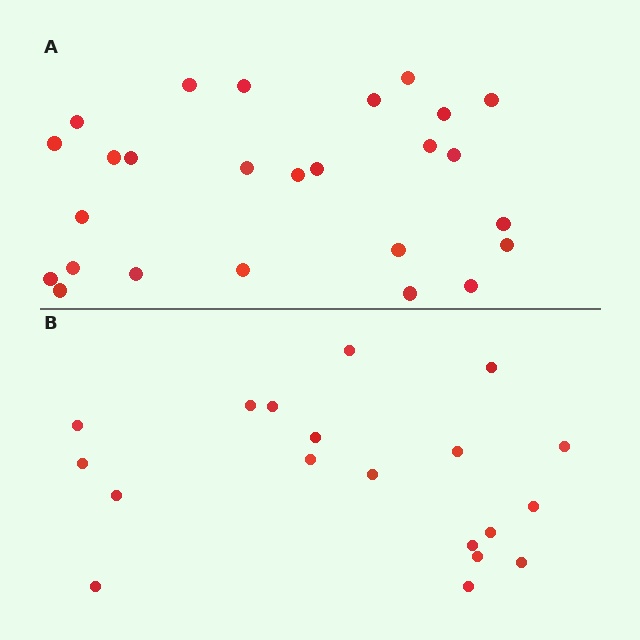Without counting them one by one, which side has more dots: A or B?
Region A (the top region) has more dots.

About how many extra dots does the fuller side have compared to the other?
Region A has roughly 8 or so more dots than region B.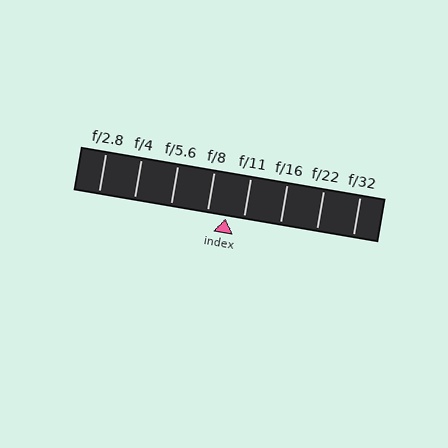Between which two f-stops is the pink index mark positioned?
The index mark is between f/8 and f/11.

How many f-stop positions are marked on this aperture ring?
There are 8 f-stop positions marked.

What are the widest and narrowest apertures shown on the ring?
The widest aperture shown is f/2.8 and the narrowest is f/32.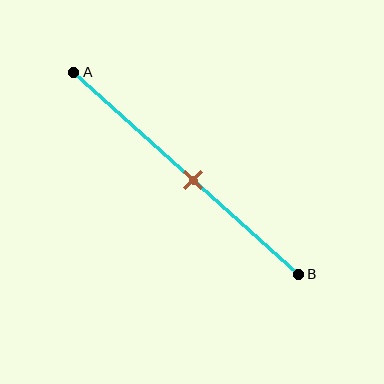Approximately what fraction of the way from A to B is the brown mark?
The brown mark is approximately 55% of the way from A to B.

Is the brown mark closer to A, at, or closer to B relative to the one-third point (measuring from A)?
The brown mark is closer to point B than the one-third point of segment AB.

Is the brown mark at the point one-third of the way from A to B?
No, the mark is at about 55% from A, not at the 33% one-third point.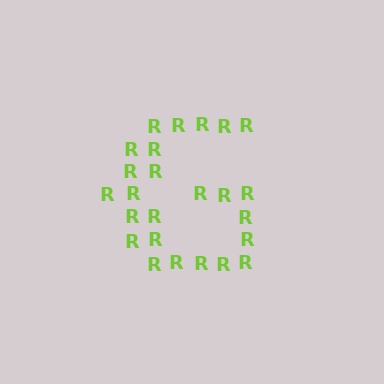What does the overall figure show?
The overall figure shows the letter G.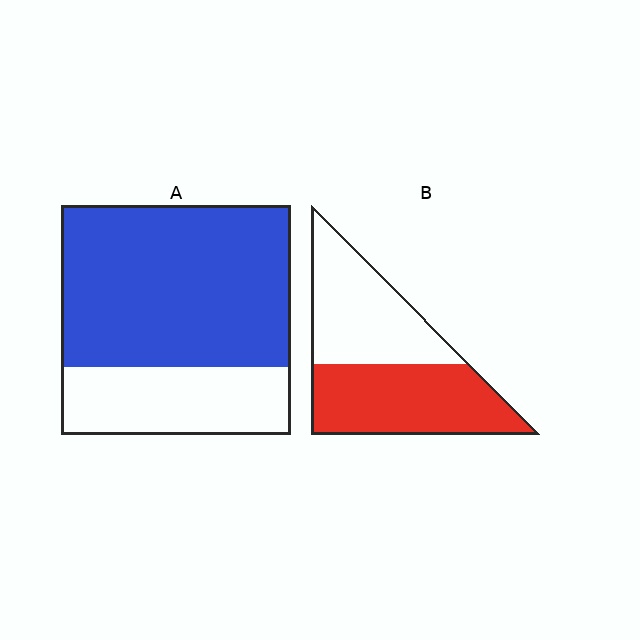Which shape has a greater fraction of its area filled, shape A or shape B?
Shape A.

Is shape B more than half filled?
Roughly half.